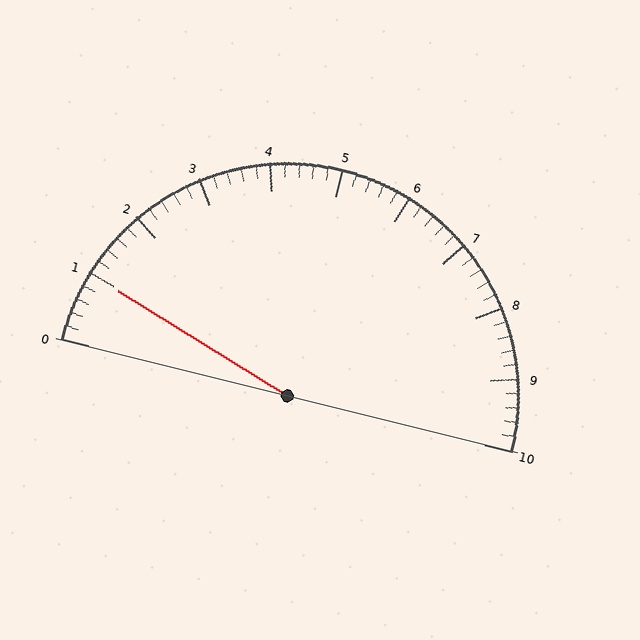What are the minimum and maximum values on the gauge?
The gauge ranges from 0 to 10.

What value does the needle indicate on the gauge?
The needle indicates approximately 1.0.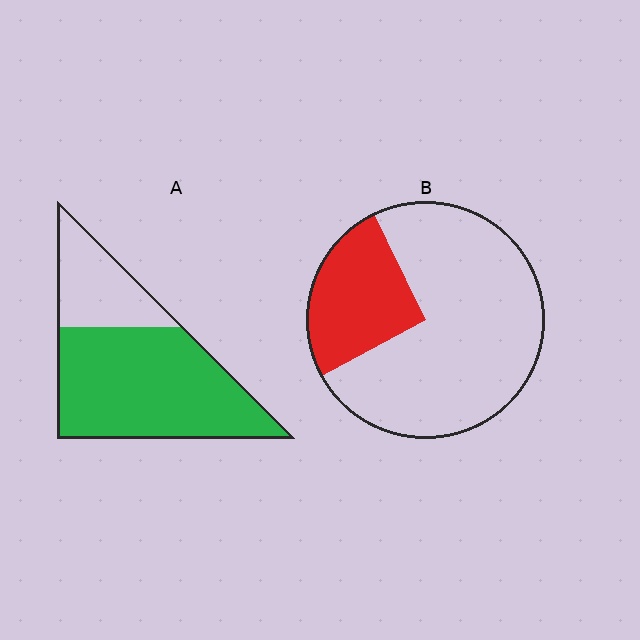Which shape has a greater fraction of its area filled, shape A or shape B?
Shape A.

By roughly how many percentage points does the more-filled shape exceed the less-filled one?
By roughly 45 percentage points (A over B).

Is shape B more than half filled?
No.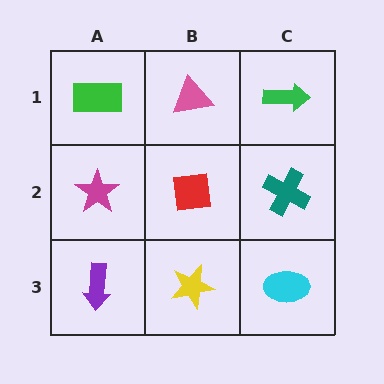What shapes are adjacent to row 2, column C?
A green arrow (row 1, column C), a cyan ellipse (row 3, column C), a red square (row 2, column B).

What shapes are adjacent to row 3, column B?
A red square (row 2, column B), a purple arrow (row 3, column A), a cyan ellipse (row 3, column C).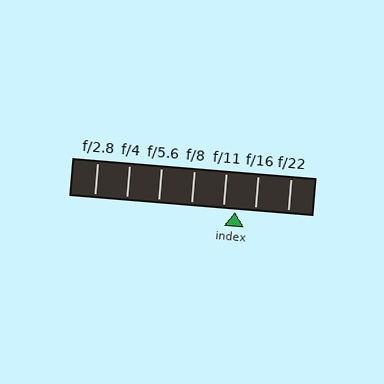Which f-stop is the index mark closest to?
The index mark is closest to f/11.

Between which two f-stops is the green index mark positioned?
The index mark is between f/11 and f/16.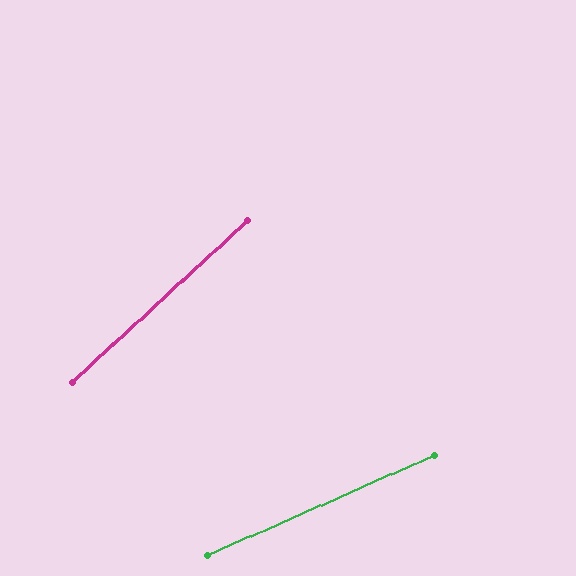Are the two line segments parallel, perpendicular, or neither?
Neither parallel nor perpendicular — they differ by about 19°.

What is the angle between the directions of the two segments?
Approximately 19 degrees.